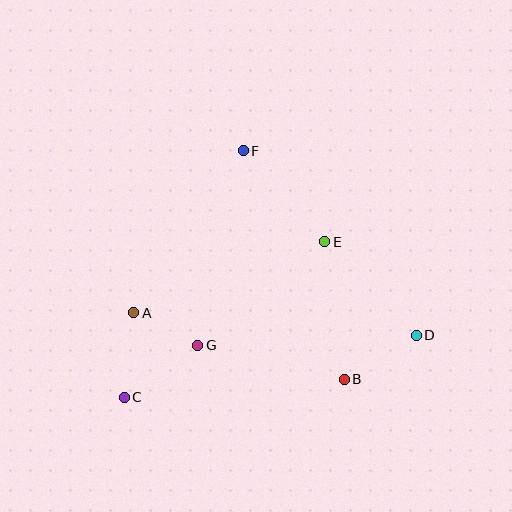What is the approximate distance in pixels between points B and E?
The distance between B and E is approximately 139 pixels.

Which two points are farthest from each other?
Points C and D are farthest from each other.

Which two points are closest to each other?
Points A and G are closest to each other.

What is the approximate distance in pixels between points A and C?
The distance between A and C is approximately 85 pixels.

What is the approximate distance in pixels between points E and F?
The distance between E and F is approximately 122 pixels.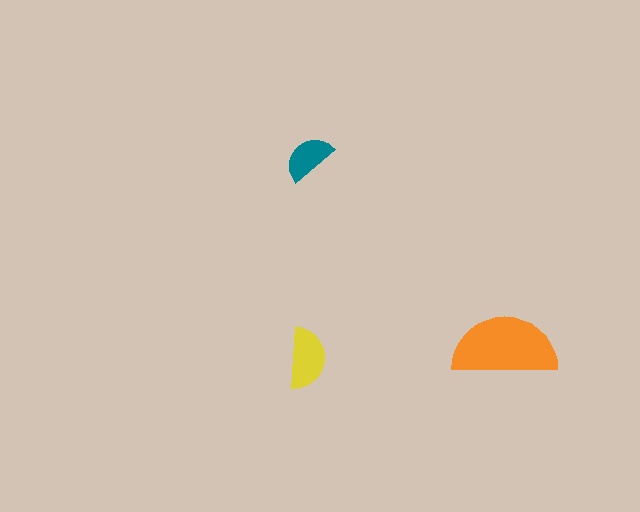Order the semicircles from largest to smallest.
the orange one, the yellow one, the teal one.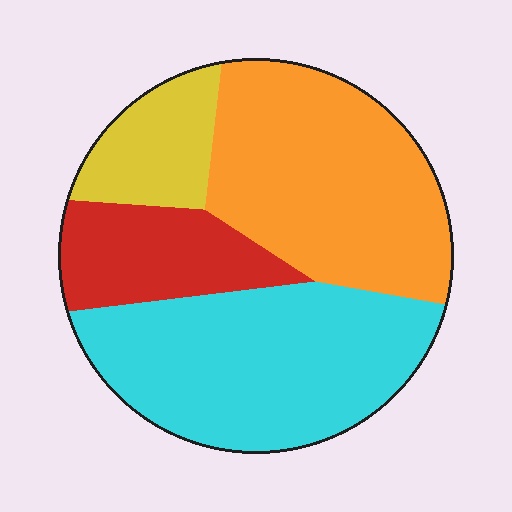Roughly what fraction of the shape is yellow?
Yellow covers 12% of the shape.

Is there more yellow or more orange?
Orange.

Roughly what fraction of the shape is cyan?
Cyan takes up about three eighths (3/8) of the shape.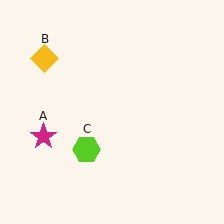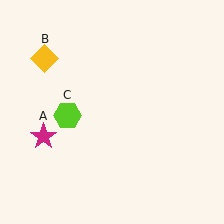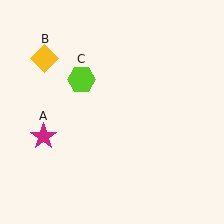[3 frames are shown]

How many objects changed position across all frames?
1 object changed position: lime hexagon (object C).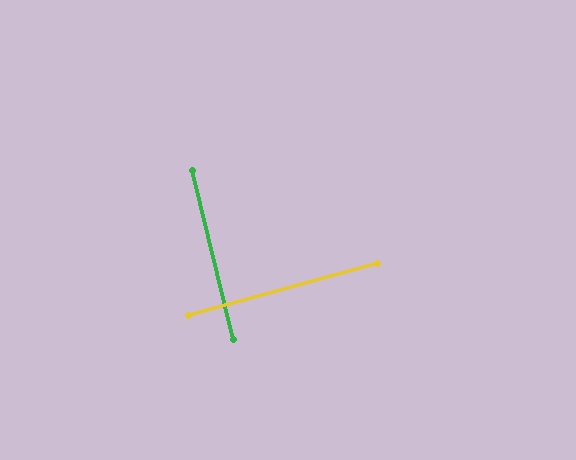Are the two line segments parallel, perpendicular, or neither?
Perpendicular — they meet at approximately 88°.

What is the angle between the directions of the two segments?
Approximately 88 degrees.